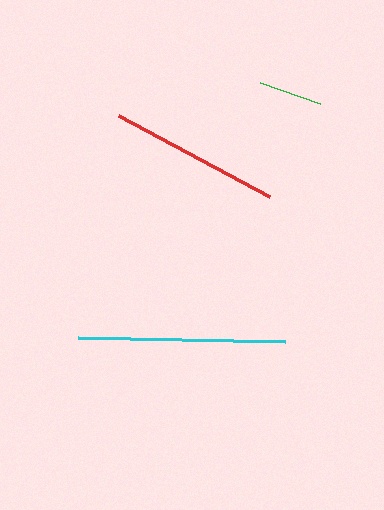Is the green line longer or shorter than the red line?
The red line is longer than the green line.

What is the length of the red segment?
The red segment is approximately 171 pixels long.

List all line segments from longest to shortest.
From longest to shortest: cyan, red, green.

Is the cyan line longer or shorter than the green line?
The cyan line is longer than the green line.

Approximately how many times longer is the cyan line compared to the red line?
The cyan line is approximately 1.2 times the length of the red line.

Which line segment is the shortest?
The green line is the shortest at approximately 63 pixels.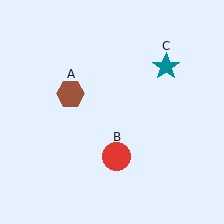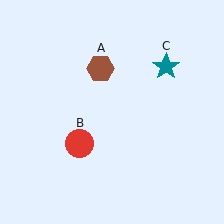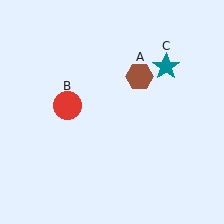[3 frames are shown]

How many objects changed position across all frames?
2 objects changed position: brown hexagon (object A), red circle (object B).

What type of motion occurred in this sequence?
The brown hexagon (object A), red circle (object B) rotated clockwise around the center of the scene.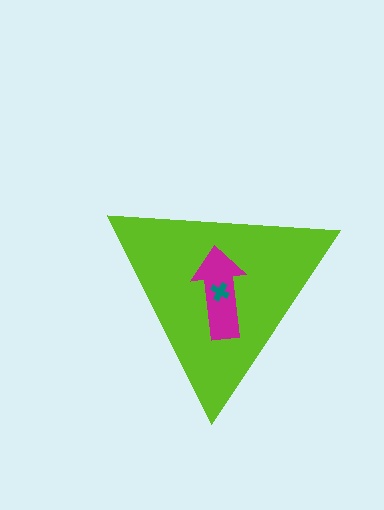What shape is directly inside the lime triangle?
The magenta arrow.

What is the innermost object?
The teal cross.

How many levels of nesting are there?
3.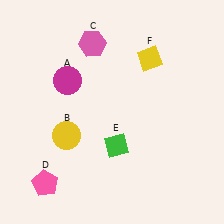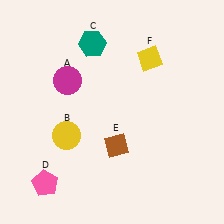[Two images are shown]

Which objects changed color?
C changed from pink to teal. E changed from green to brown.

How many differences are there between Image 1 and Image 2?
There are 2 differences between the two images.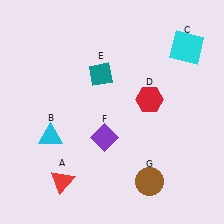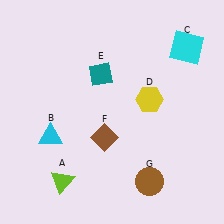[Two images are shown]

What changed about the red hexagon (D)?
In Image 1, D is red. In Image 2, it changed to yellow.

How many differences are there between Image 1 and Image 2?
There are 3 differences between the two images.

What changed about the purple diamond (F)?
In Image 1, F is purple. In Image 2, it changed to brown.